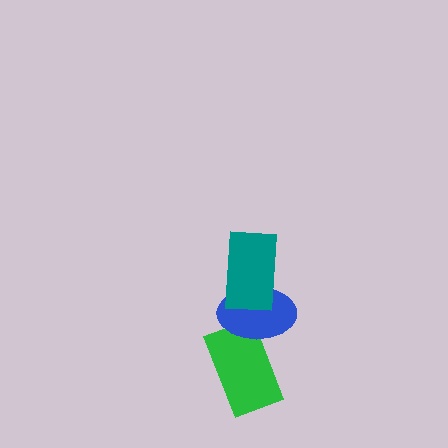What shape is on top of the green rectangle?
The blue ellipse is on top of the green rectangle.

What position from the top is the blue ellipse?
The blue ellipse is 2nd from the top.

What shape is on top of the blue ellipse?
The teal rectangle is on top of the blue ellipse.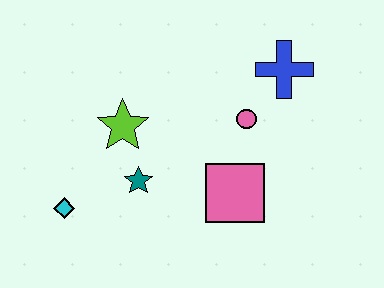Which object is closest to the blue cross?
The pink circle is closest to the blue cross.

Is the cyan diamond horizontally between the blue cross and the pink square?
No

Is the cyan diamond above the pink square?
No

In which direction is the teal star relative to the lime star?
The teal star is below the lime star.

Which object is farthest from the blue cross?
The cyan diamond is farthest from the blue cross.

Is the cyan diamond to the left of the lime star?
Yes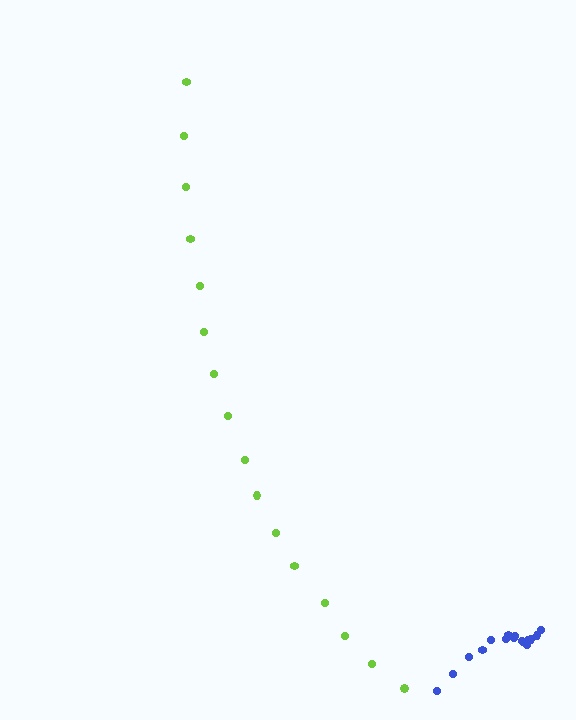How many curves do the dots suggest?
There are 2 distinct paths.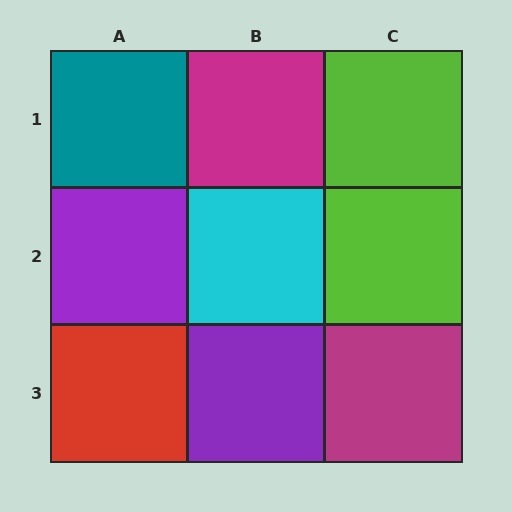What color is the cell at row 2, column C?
Lime.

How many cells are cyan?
1 cell is cyan.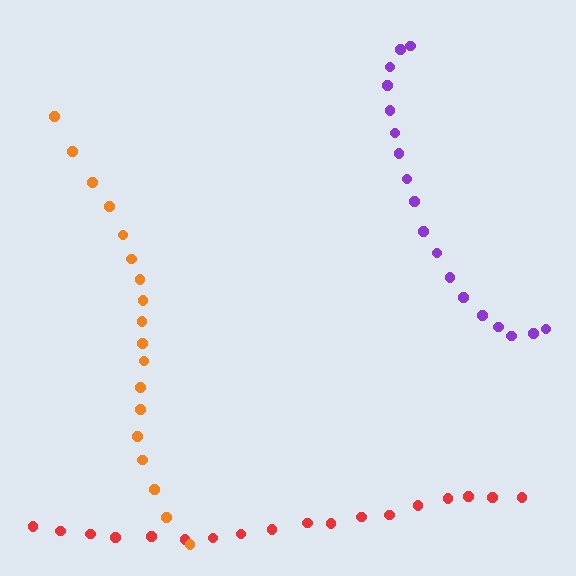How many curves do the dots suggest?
There are 3 distinct paths.